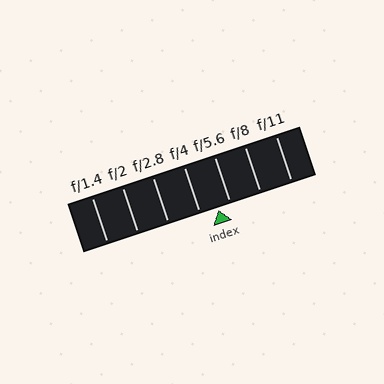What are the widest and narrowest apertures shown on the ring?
The widest aperture shown is f/1.4 and the narrowest is f/11.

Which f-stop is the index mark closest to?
The index mark is closest to f/5.6.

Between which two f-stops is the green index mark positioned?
The index mark is between f/4 and f/5.6.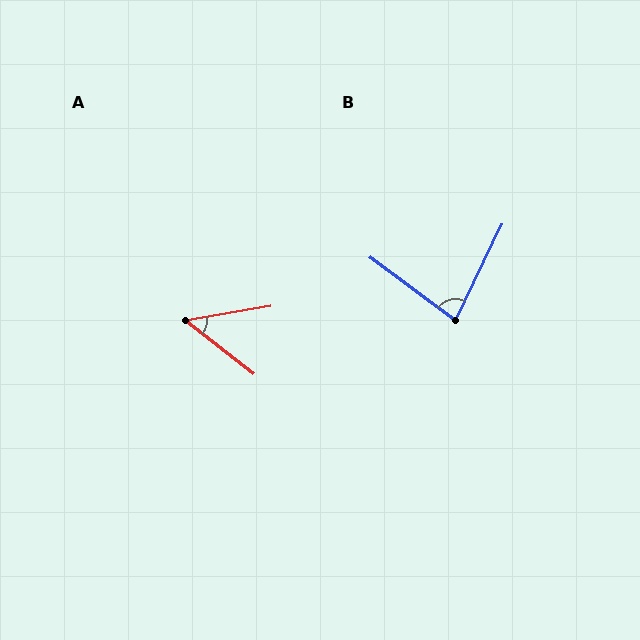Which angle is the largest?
B, at approximately 79 degrees.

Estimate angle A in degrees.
Approximately 47 degrees.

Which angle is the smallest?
A, at approximately 47 degrees.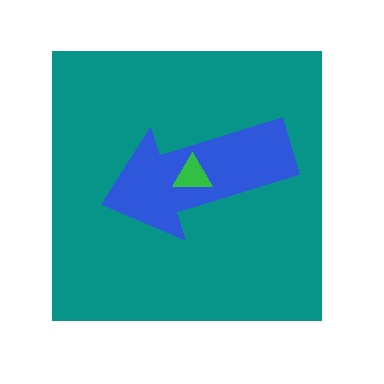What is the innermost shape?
The green triangle.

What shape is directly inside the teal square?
The blue arrow.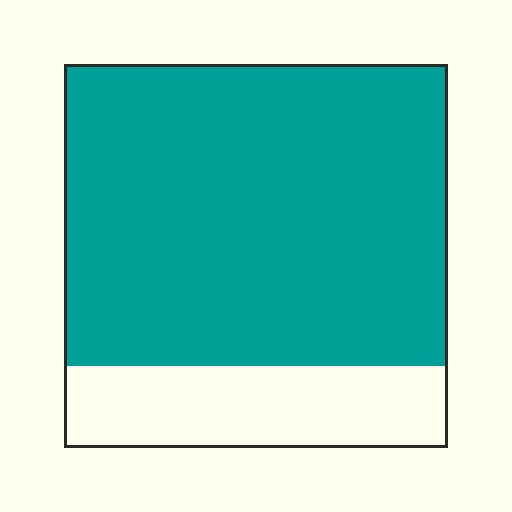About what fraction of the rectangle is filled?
About four fifths (4/5).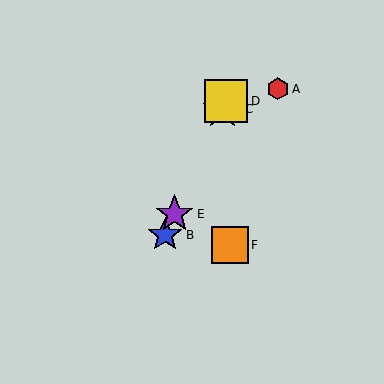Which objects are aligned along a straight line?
Objects B, C, D, E are aligned along a straight line.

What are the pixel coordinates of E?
Object E is at (175, 214).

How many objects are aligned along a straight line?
4 objects (B, C, D, E) are aligned along a straight line.